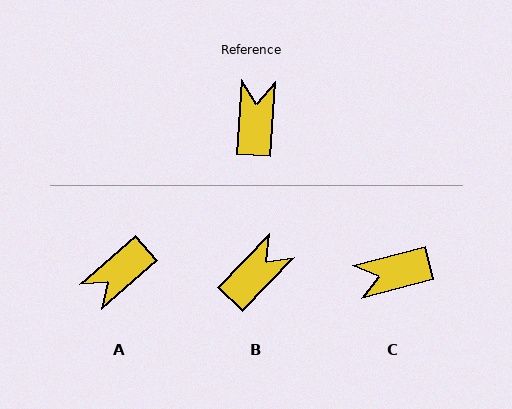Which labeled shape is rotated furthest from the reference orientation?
A, about 135 degrees away.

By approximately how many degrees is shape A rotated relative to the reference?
Approximately 135 degrees counter-clockwise.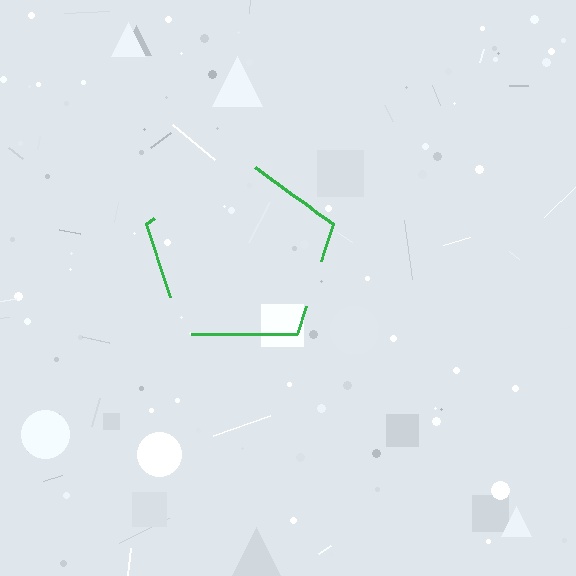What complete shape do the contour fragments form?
The contour fragments form a pentagon.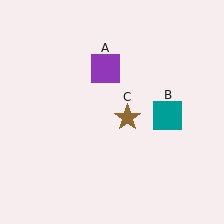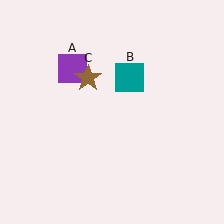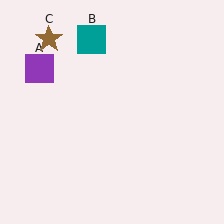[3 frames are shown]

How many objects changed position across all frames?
3 objects changed position: purple square (object A), teal square (object B), brown star (object C).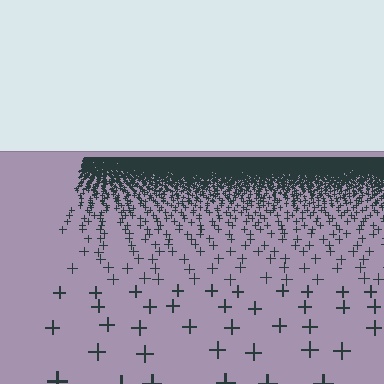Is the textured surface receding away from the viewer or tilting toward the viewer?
The surface is receding away from the viewer. Texture elements get smaller and denser toward the top.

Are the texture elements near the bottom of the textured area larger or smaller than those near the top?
Larger. Near the bottom, elements are closer to the viewer and appear at a bigger on-screen size.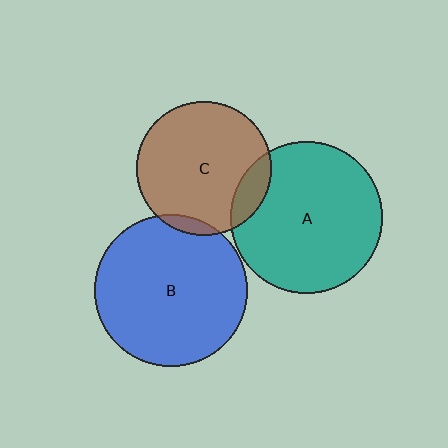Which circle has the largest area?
Circle A (teal).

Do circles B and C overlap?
Yes.